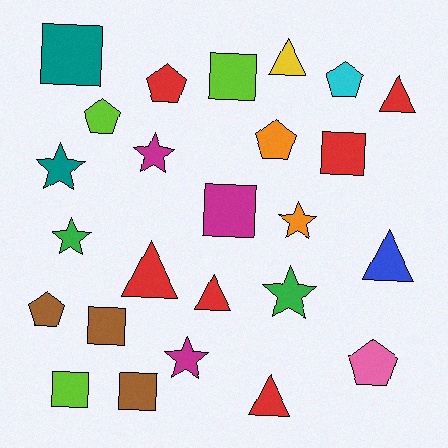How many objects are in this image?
There are 25 objects.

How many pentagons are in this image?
There are 6 pentagons.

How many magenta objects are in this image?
There are 3 magenta objects.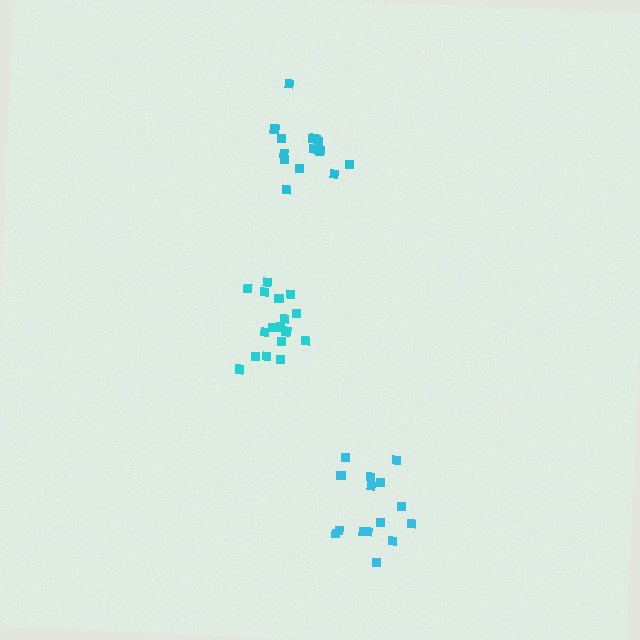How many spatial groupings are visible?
There are 3 spatial groupings.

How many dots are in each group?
Group 1: 16 dots, Group 2: 18 dots, Group 3: 15 dots (49 total).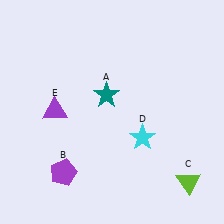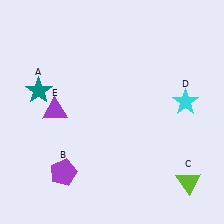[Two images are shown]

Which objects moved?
The objects that moved are: the teal star (A), the cyan star (D).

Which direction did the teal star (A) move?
The teal star (A) moved left.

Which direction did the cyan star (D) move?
The cyan star (D) moved right.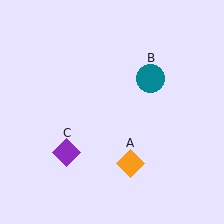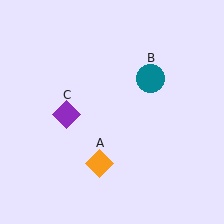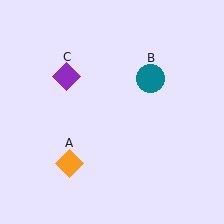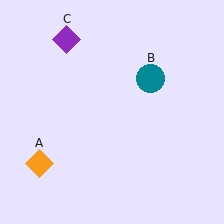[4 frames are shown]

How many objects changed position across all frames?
2 objects changed position: orange diamond (object A), purple diamond (object C).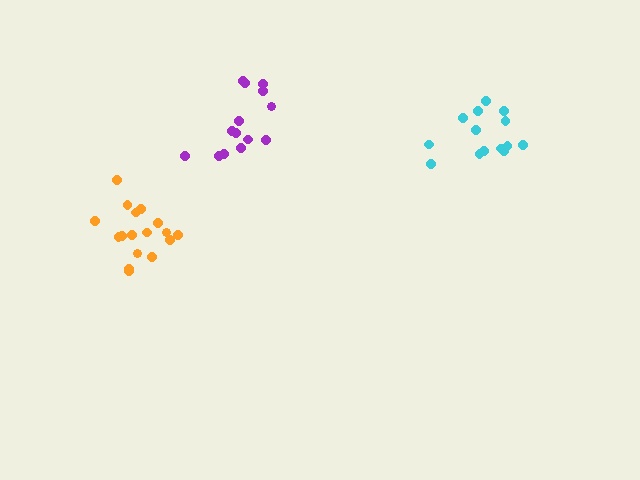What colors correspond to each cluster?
The clusters are colored: cyan, orange, purple.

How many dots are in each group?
Group 1: 14 dots, Group 2: 17 dots, Group 3: 14 dots (45 total).